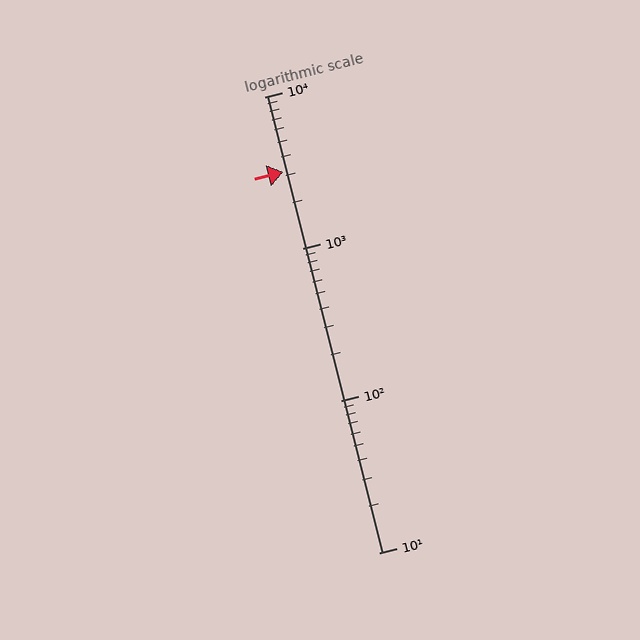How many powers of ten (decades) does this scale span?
The scale spans 3 decades, from 10 to 10000.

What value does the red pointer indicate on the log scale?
The pointer indicates approximately 3200.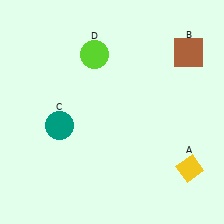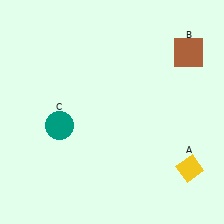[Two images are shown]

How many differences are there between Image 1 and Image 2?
There is 1 difference between the two images.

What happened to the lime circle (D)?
The lime circle (D) was removed in Image 2. It was in the top-left area of Image 1.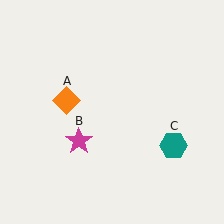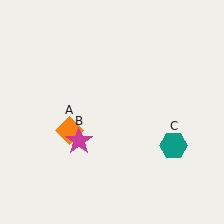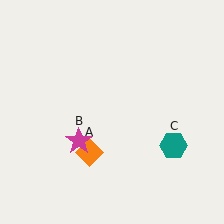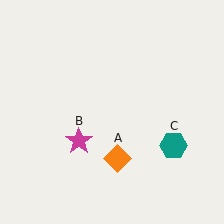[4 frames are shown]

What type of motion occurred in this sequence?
The orange diamond (object A) rotated counterclockwise around the center of the scene.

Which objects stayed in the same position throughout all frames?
Magenta star (object B) and teal hexagon (object C) remained stationary.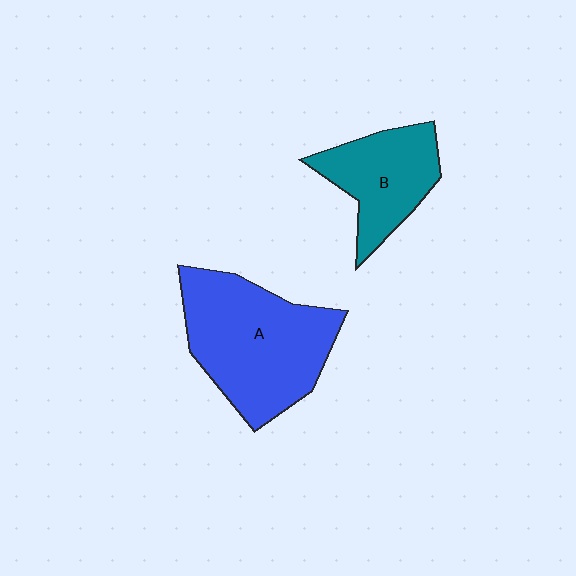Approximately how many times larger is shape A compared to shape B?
Approximately 1.7 times.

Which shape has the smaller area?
Shape B (teal).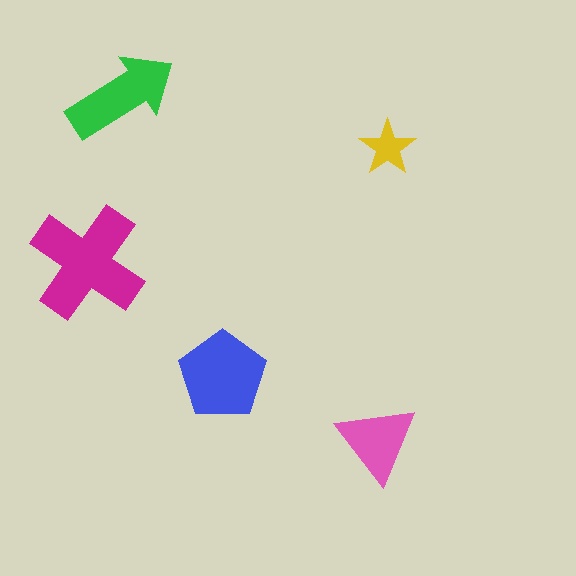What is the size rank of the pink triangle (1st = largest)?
4th.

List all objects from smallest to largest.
The yellow star, the pink triangle, the green arrow, the blue pentagon, the magenta cross.